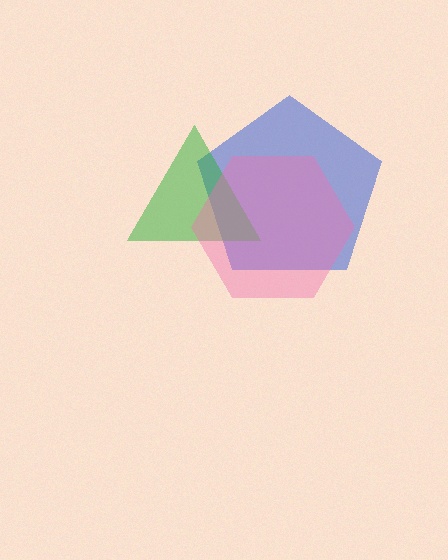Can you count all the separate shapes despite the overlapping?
Yes, there are 3 separate shapes.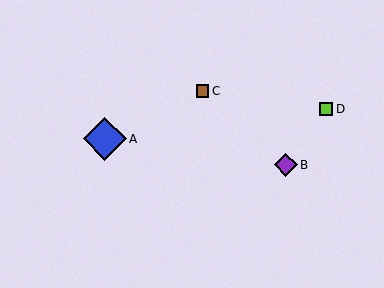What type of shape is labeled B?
Shape B is a purple diamond.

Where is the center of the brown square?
The center of the brown square is at (203, 91).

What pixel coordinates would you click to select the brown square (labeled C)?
Click at (203, 91) to select the brown square C.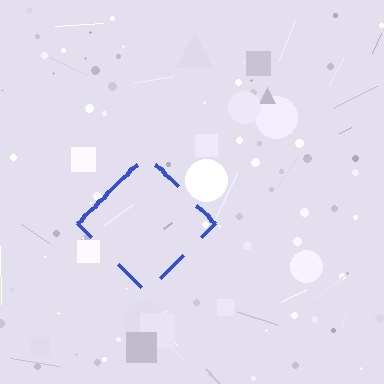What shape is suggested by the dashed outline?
The dashed outline suggests a diamond.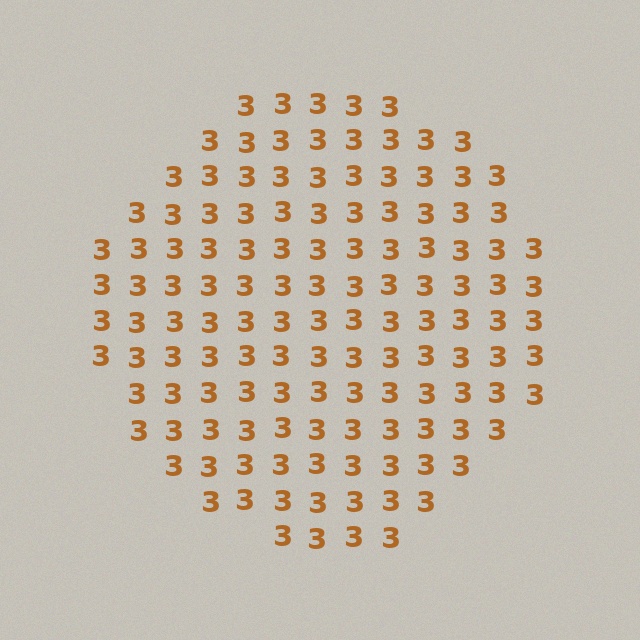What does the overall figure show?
The overall figure shows a circle.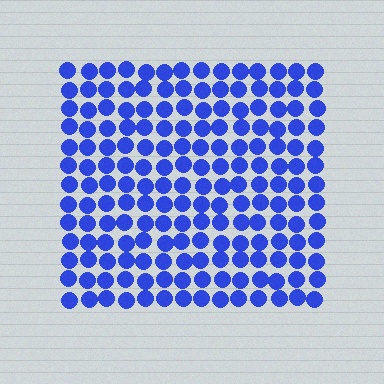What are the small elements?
The small elements are circles.